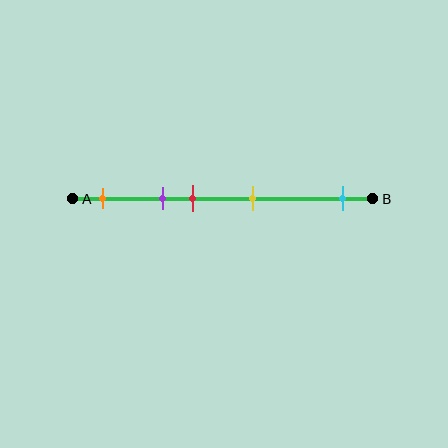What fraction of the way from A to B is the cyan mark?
The cyan mark is approximately 90% (0.9) of the way from A to B.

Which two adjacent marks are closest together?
The purple and red marks are the closest adjacent pair.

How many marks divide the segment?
There are 5 marks dividing the segment.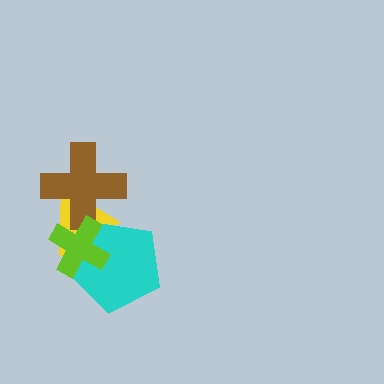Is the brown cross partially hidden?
Yes, it is partially covered by another shape.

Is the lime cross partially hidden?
No, no other shape covers it.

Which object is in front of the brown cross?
The lime cross is in front of the brown cross.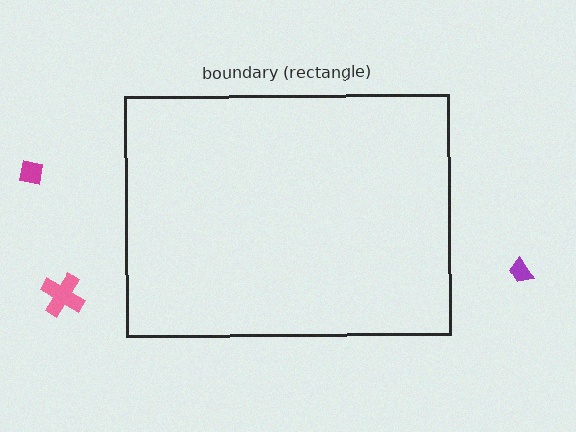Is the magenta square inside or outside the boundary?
Outside.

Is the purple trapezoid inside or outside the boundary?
Outside.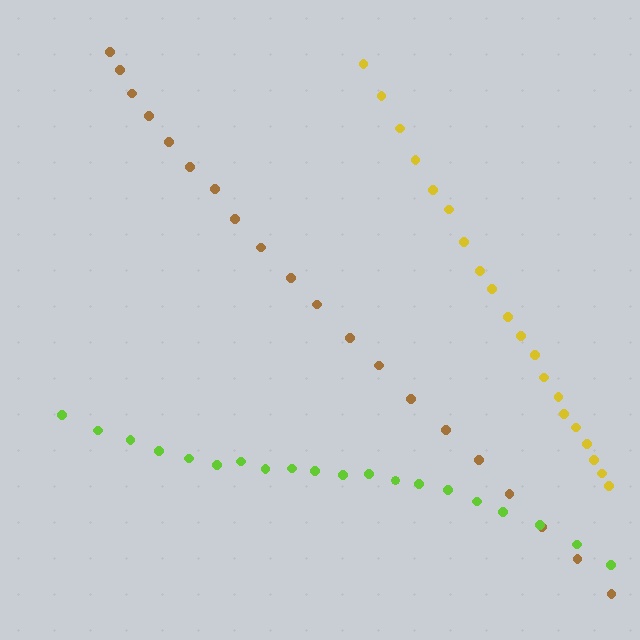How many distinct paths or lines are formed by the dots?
There are 3 distinct paths.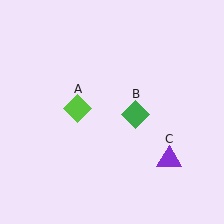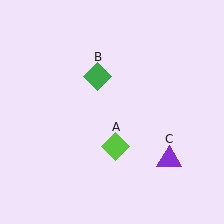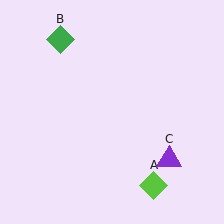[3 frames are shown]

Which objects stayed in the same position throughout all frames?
Purple triangle (object C) remained stationary.